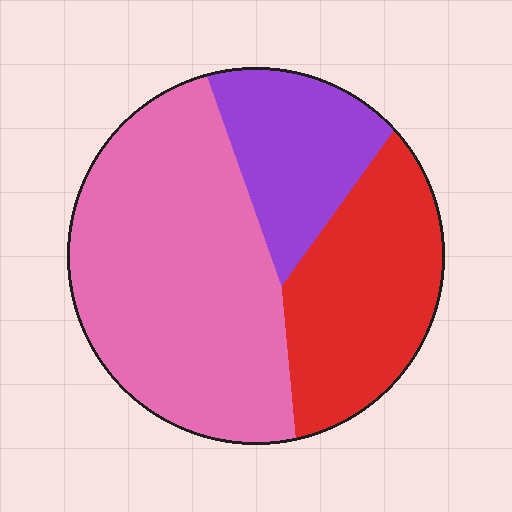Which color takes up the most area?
Pink, at roughly 50%.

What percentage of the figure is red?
Red covers roughly 30% of the figure.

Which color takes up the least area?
Purple, at roughly 20%.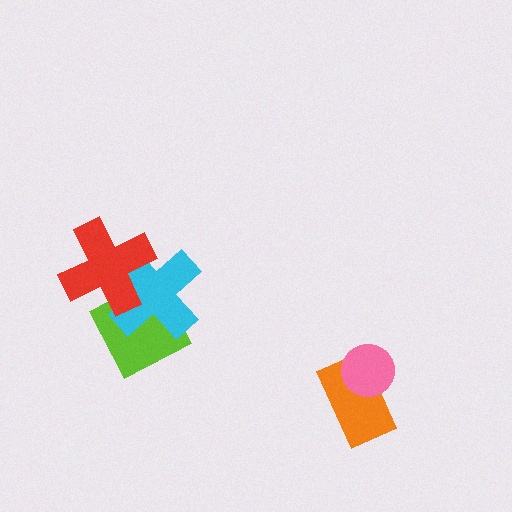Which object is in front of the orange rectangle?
The pink circle is in front of the orange rectangle.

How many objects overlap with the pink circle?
1 object overlaps with the pink circle.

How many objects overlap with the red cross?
2 objects overlap with the red cross.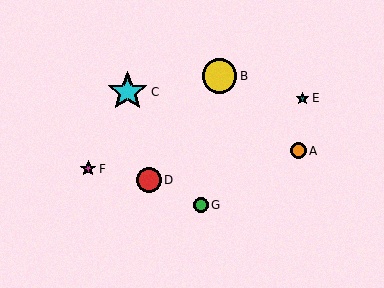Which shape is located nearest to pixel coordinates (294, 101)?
The teal star (labeled E) at (302, 98) is nearest to that location.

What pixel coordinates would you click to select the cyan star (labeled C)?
Click at (127, 92) to select the cyan star C.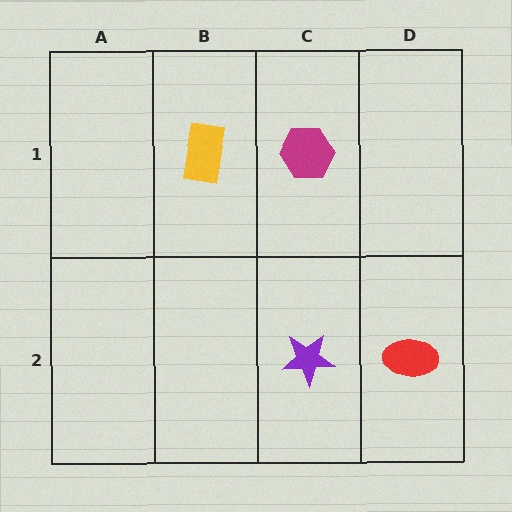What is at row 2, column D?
A red ellipse.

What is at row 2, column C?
A purple star.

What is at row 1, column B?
A yellow rectangle.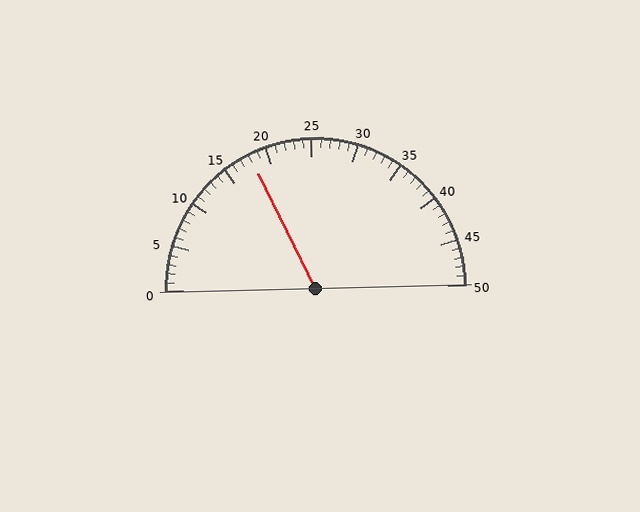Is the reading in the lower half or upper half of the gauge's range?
The reading is in the lower half of the range (0 to 50).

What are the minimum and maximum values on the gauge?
The gauge ranges from 0 to 50.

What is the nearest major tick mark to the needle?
The nearest major tick mark is 20.